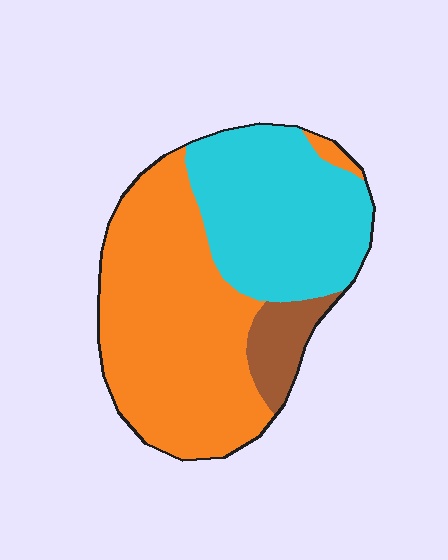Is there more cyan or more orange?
Orange.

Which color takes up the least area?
Brown, at roughly 10%.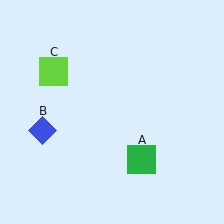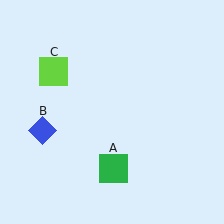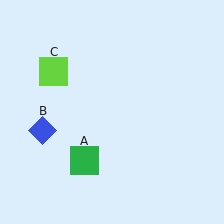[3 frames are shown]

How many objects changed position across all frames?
1 object changed position: green square (object A).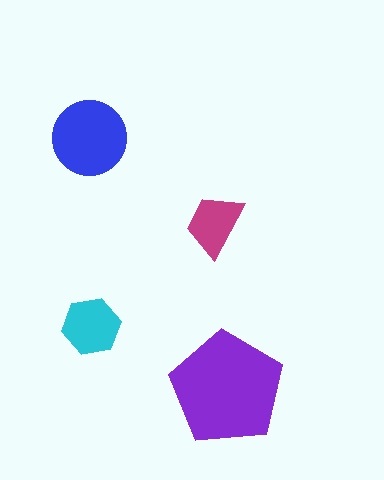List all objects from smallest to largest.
The magenta trapezoid, the cyan hexagon, the blue circle, the purple pentagon.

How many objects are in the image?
There are 4 objects in the image.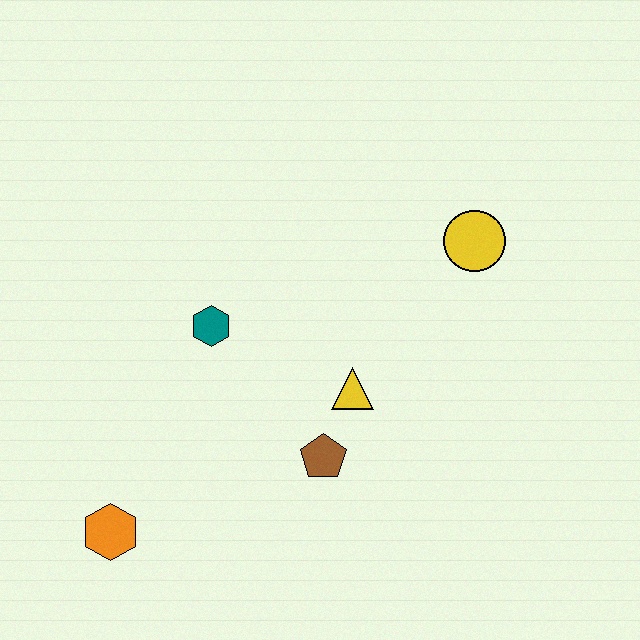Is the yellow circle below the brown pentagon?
No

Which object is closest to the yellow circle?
The yellow triangle is closest to the yellow circle.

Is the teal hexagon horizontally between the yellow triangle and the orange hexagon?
Yes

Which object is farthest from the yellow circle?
The orange hexagon is farthest from the yellow circle.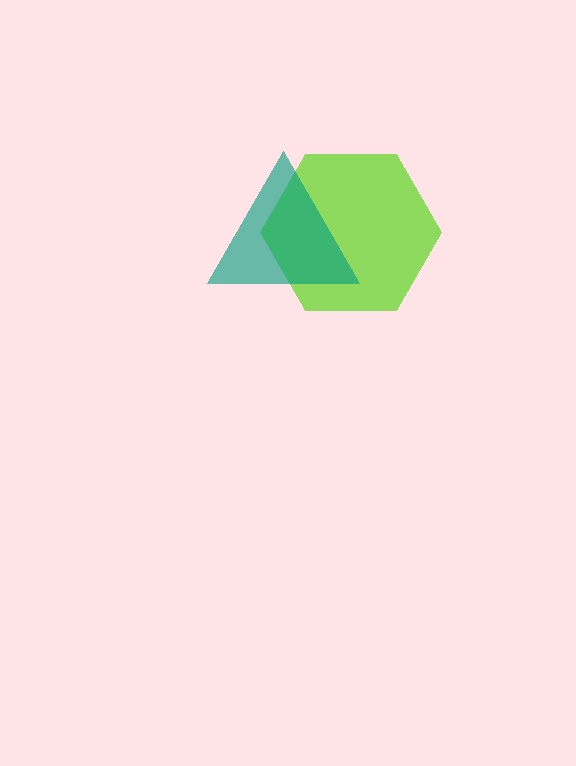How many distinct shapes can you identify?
There are 2 distinct shapes: a lime hexagon, a teal triangle.